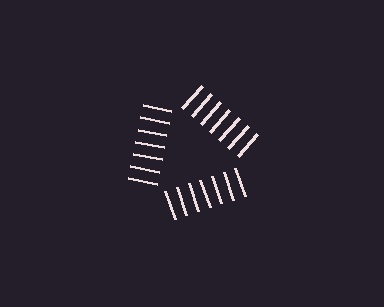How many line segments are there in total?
21 — 7 along each of the 3 edges.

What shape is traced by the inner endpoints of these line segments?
An illusory triangle — the line segments terminate on its edges but no continuous stroke is drawn.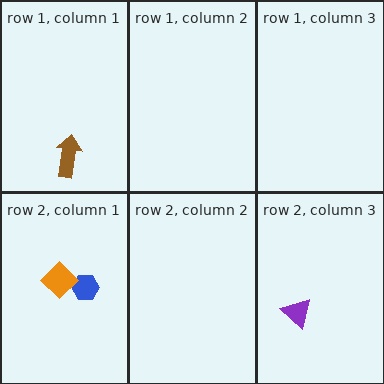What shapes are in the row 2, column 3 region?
The purple triangle.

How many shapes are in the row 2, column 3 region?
1.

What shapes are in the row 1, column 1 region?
The brown arrow.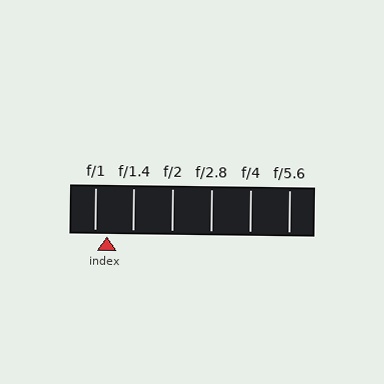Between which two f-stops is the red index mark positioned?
The index mark is between f/1 and f/1.4.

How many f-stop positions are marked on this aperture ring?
There are 6 f-stop positions marked.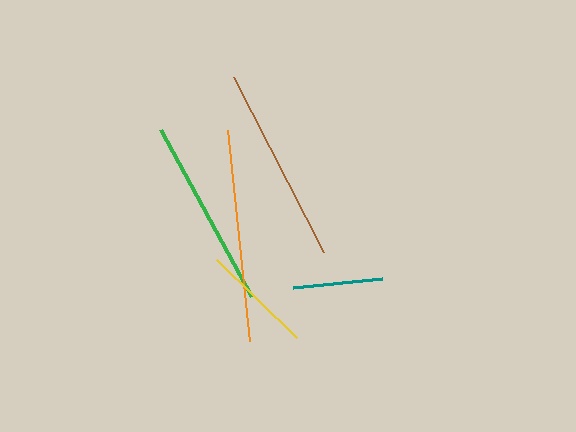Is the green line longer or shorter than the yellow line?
The green line is longer than the yellow line.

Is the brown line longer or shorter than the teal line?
The brown line is longer than the teal line.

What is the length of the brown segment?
The brown segment is approximately 197 pixels long.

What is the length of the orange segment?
The orange segment is approximately 212 pixels long.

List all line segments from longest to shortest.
From longest to shortest: orange, brown, green, yellow, teal.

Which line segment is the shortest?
The teal line is the shortest at approximately 90 pixels.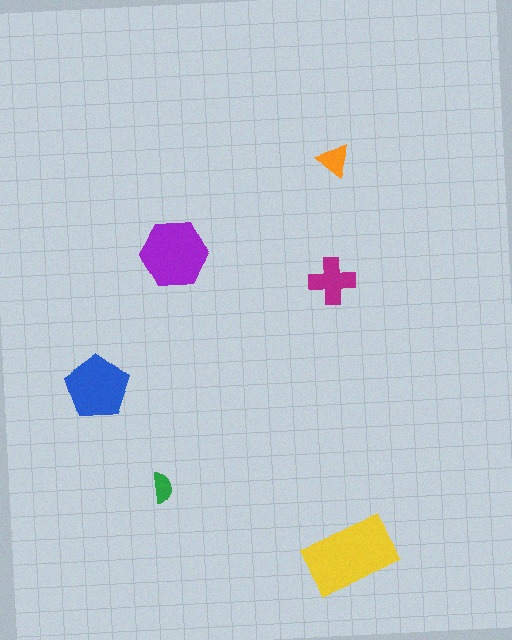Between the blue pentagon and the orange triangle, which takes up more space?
The blue pentagon.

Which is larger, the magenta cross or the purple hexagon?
The purple hexagon.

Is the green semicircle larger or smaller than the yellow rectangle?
Smaller.